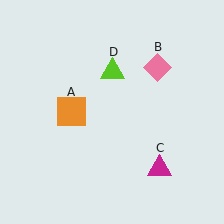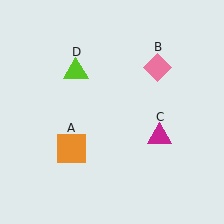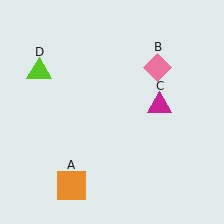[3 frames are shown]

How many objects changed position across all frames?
3 objects changed position: orange square (object A), magenta triangle (object C), lime triangle (object D).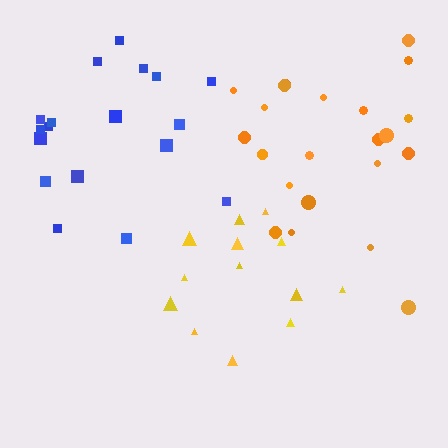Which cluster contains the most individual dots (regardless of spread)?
Orange (23).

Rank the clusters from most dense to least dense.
blue, orange, yellow.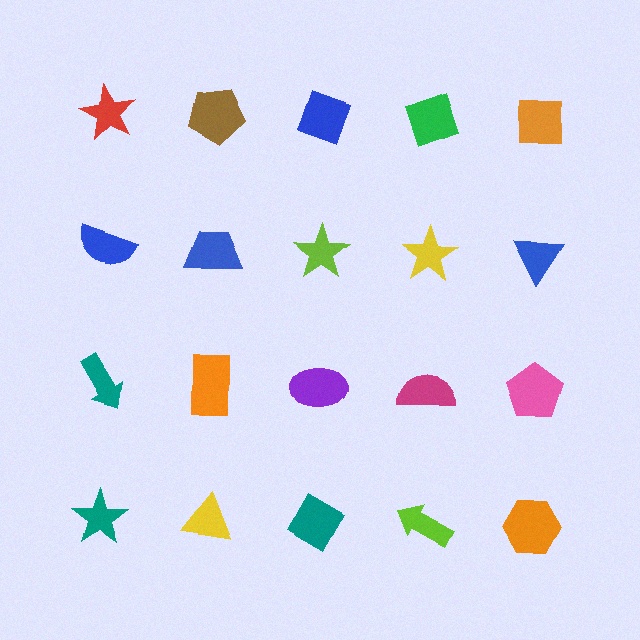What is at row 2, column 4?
A yellow star.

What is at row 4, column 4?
A lime arrow.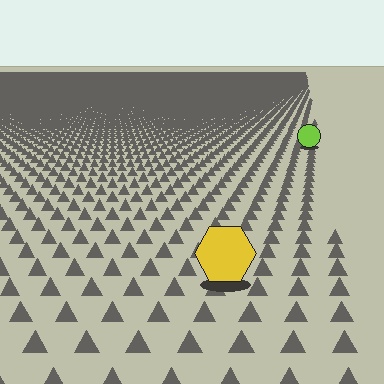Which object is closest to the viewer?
The yellow hexagon is closest. The texture marks near it are larger and more spread out.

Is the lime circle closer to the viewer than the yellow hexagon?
No. The yellow hexagon is closer — you can tell from the texture gradient: the ground texture is coarser near it.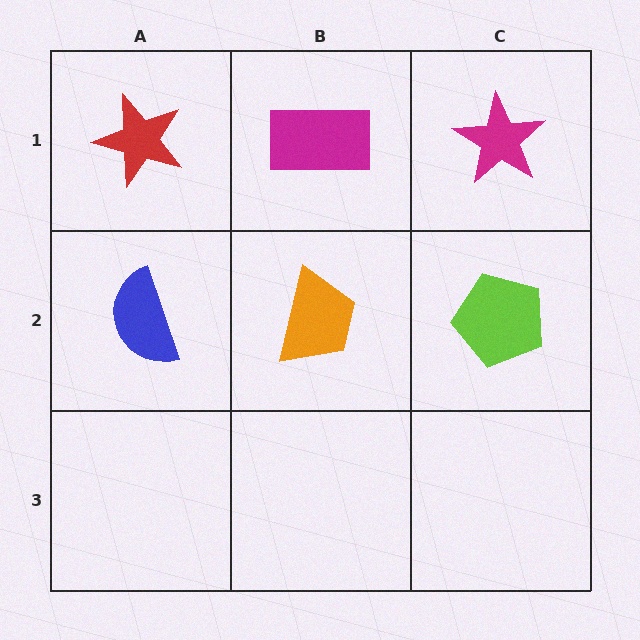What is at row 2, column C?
A lime pentagon.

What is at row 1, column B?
A magenta rectangle.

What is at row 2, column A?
A blue semicircle.